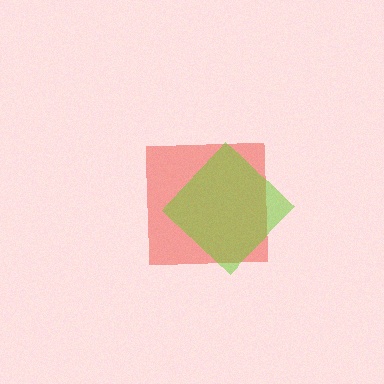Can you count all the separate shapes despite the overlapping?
Yes, there are 2 separate shapes.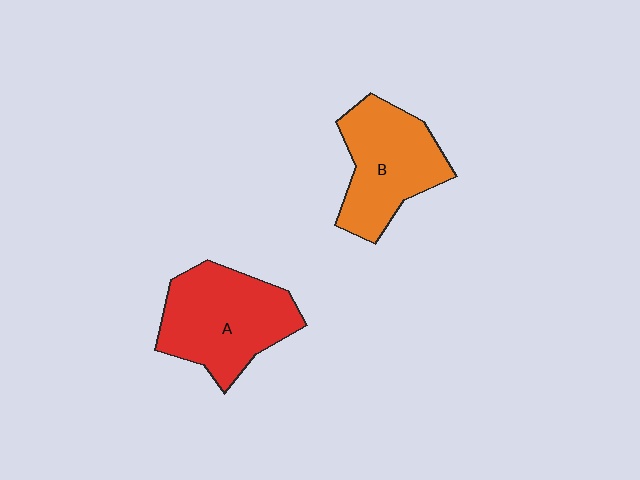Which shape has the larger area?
Shape A (red).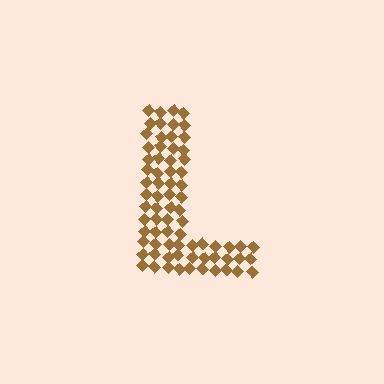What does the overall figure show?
The overall figure shows the letter L.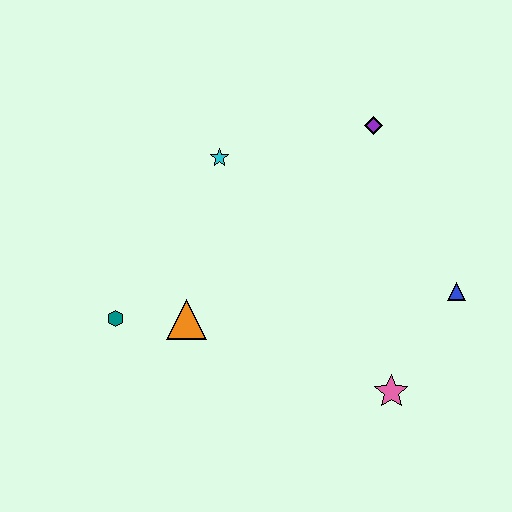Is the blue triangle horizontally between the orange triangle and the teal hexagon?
No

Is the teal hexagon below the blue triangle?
Yes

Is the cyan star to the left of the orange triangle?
No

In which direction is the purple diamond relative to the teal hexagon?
The purple diamond is to the right of the teal hexagon.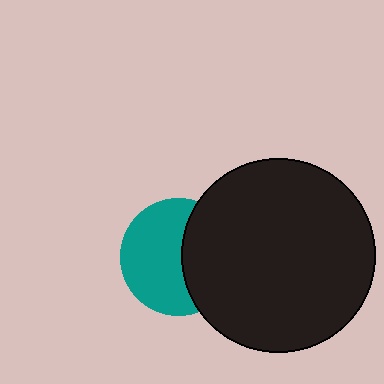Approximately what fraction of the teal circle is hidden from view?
Roughly 41% of the teal circle is hidden behind the black circle.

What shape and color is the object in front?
The object in front is a black circle.